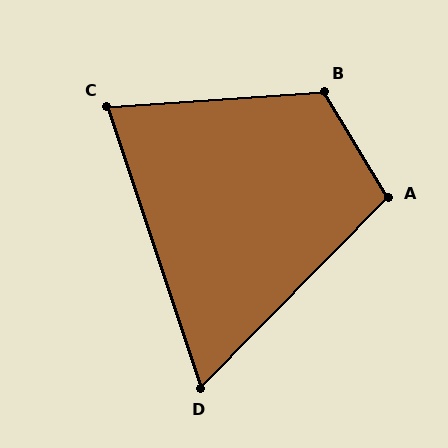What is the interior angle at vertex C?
Approximately 75 degrees (acute).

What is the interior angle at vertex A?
Approximately 105 degrees (obtuse).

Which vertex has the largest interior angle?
B, at approximately 117 degrees.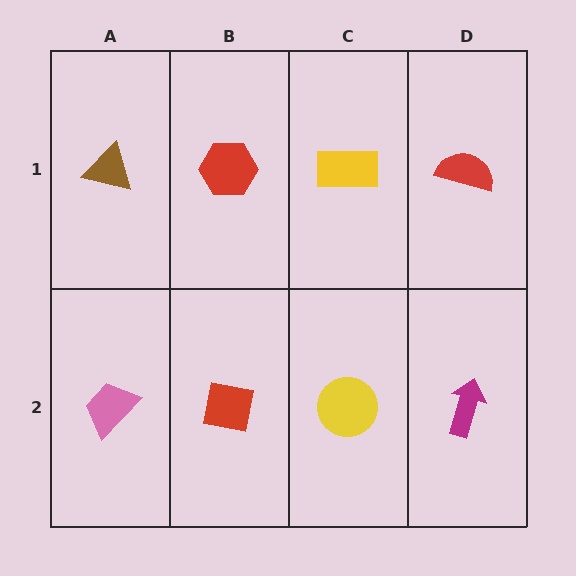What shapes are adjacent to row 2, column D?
A red semicircle (row 1, column D), a yellow circle (row 2, column C).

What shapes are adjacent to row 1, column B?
A red square (row 2, column B), a brown triangle (row 1, column A), a yellow rectangle (row 1, column C).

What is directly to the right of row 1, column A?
A red hexagon.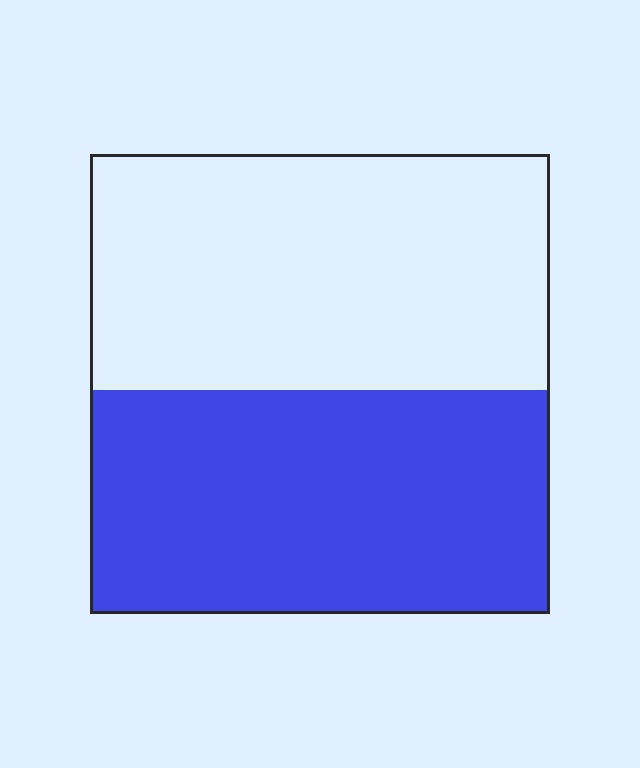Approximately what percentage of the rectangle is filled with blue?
Approximately 50%.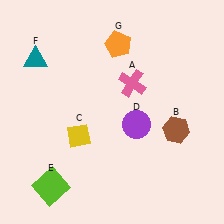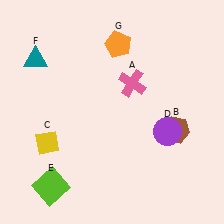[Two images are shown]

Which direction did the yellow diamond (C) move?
The yellow diamond (C) moved left.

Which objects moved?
The objects that moved are: the yellow diamond (C), the purple circle (D).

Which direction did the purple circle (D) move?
The purple circle (D) moved right.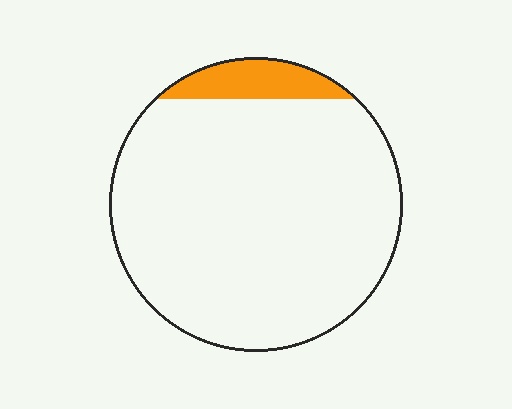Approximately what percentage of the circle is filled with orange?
Approximately 10%.